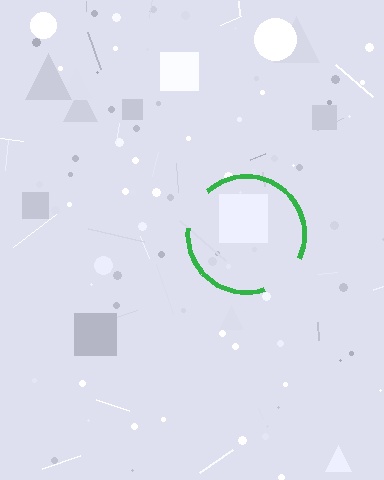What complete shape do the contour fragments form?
The contour fragments form a circle.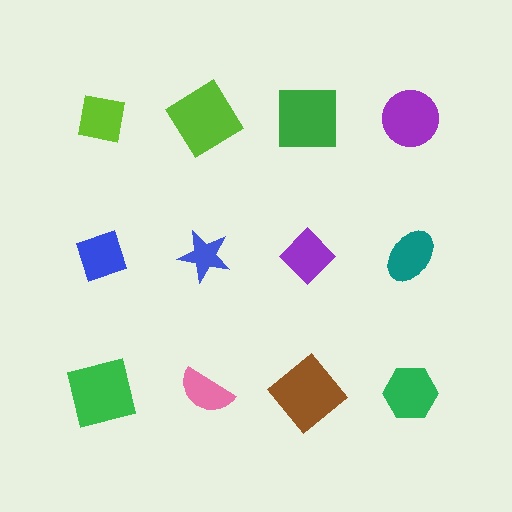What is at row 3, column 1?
A green square.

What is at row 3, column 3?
A brown diamond.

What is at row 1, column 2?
A lime diamond.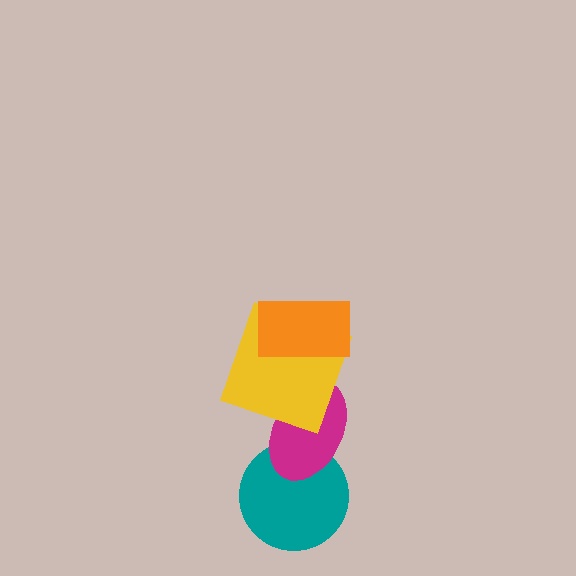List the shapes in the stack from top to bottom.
From top to bottom: the orange rectangle, the yellow square, the magenta ellipse, the teal circle.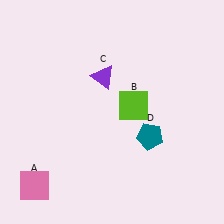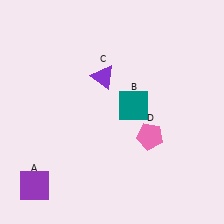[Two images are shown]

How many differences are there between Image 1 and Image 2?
There are 3 differences between the two images.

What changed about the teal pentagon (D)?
In Image 1, D is teal. In Image 2, it changed to pink.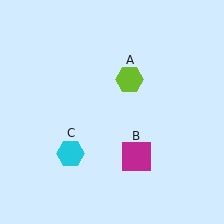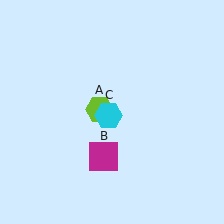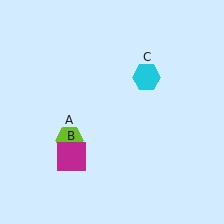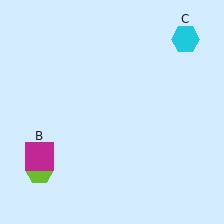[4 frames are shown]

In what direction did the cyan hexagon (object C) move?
The cyan hexagon (object C) moved up and to the right.